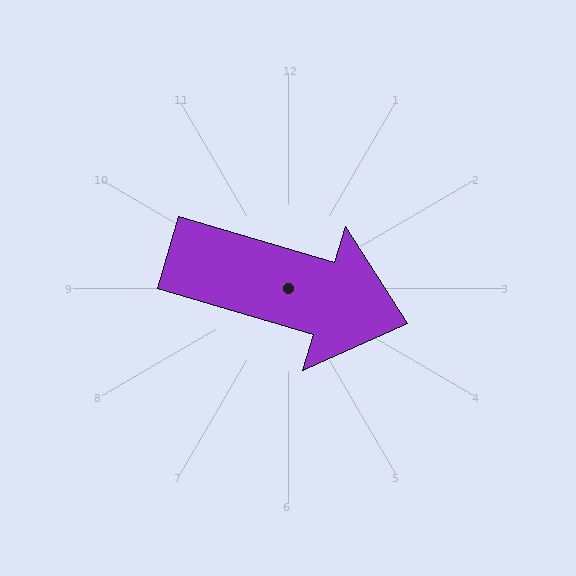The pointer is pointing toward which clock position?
Roughly 4 o'clock.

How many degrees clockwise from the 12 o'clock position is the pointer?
Approximately 106 degrees.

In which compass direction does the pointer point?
East.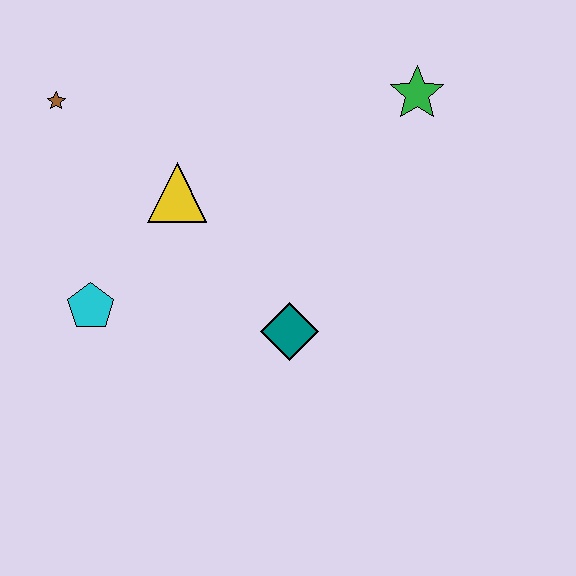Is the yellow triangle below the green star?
Yes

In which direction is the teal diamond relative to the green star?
The teal diamond is below the green star.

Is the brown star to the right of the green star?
No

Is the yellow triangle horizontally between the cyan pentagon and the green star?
Yes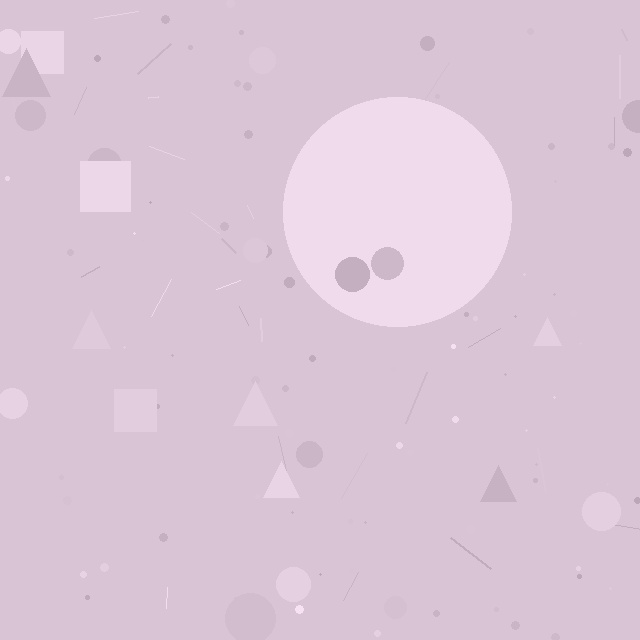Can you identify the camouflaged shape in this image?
The camouflaged shape is a circle.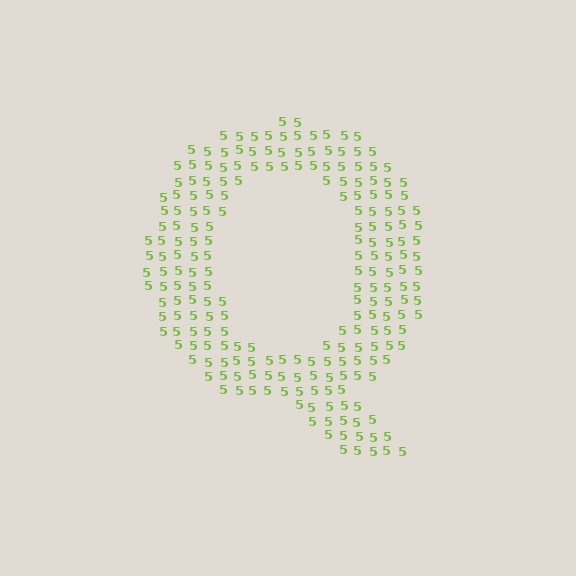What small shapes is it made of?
It is made of small digit 5's.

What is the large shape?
The large shape is the letter Q.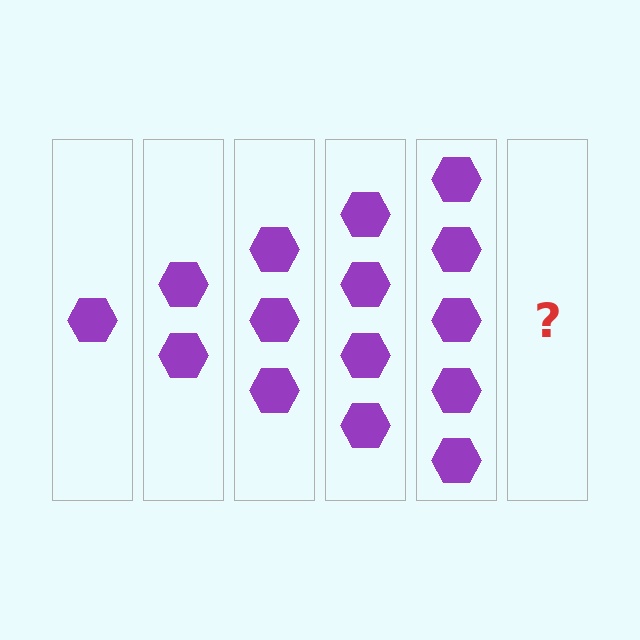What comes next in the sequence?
The next element should be 6 hexagons.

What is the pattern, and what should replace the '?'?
The pattern is that each step adds one more hexagon. The '?' should be 6 hexagons.